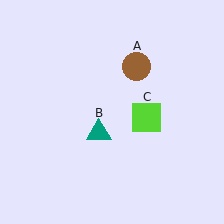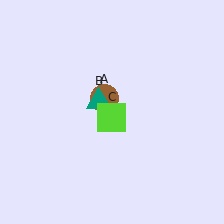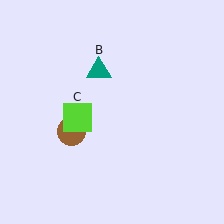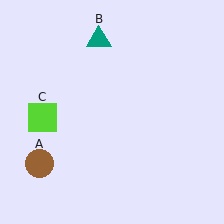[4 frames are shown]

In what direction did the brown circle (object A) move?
The brown circle (object A) moved down and to the left.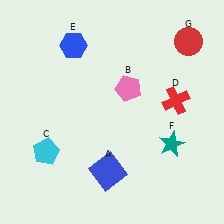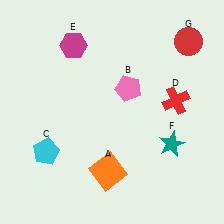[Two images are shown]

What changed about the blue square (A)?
In Image 1, A is blue. In Image 2, it changed to orange.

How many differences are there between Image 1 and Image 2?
There are 2 differences between the two images.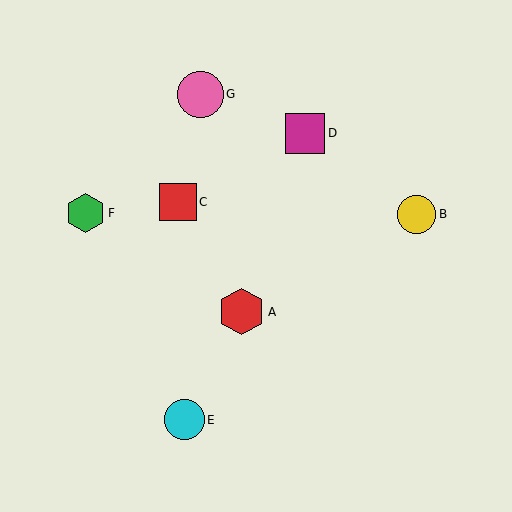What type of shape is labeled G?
Shape G is a pink circle.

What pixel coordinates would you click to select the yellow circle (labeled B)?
Click at (416, 214) to select the yellow circle B.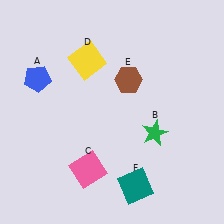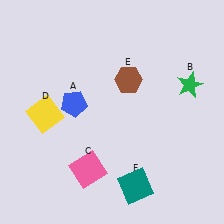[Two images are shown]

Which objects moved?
The objects that moved are: the blue pentagon (A), the green star (B), the yellow square (D).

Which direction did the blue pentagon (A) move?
The blue pentagon (A) moved right.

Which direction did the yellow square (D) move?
The yellow square (D) moved down.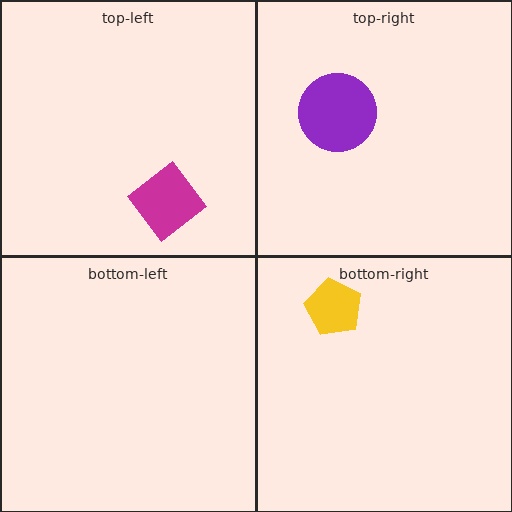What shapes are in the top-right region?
The purple circle.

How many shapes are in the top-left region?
1.